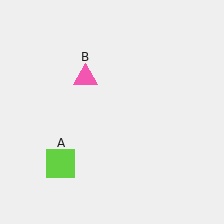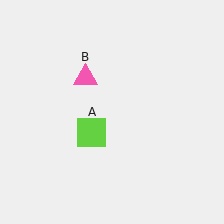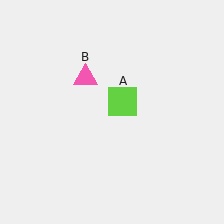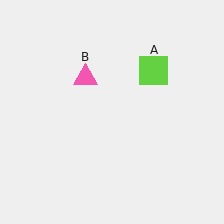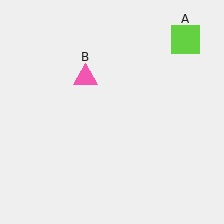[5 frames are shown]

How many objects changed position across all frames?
1 object changed position: lime square (object A).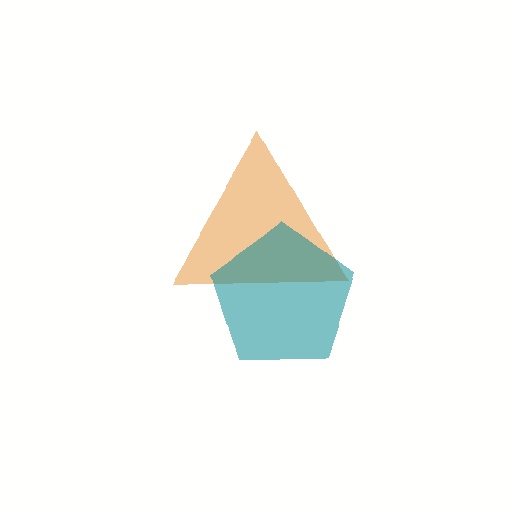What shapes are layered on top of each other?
The layered shapes are: an orange triangle, a teal pentagon.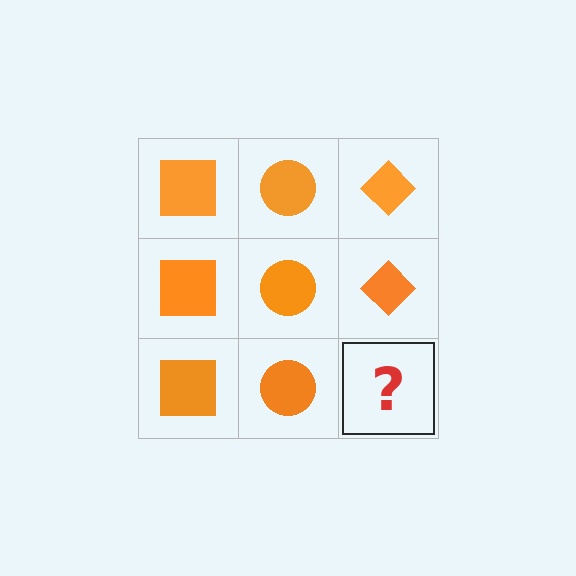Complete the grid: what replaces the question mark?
The question mark should be replaced with an orange diamond.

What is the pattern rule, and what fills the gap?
The rule is that each column has a consistent shape. The gap should be filled with an orange diamond.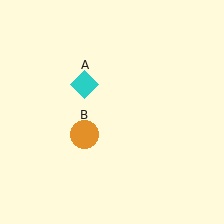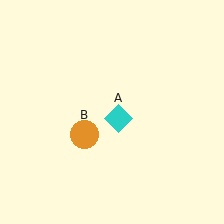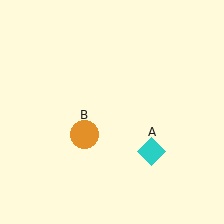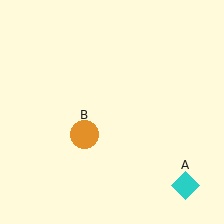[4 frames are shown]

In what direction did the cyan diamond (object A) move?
The cyan diamond (object A) moved down and to the right.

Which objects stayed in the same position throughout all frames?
Orange circle (object B) remained stationary.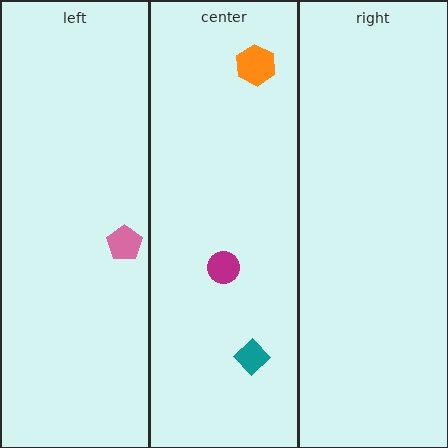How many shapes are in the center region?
3.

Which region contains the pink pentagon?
The left region.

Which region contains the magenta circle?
The center region.